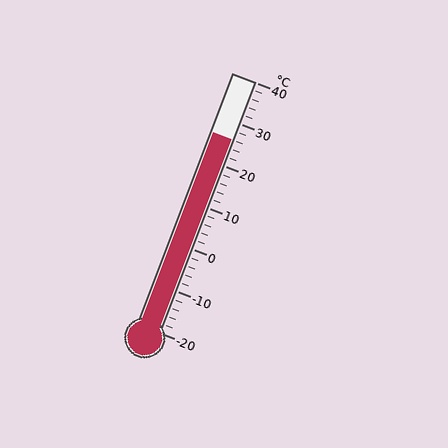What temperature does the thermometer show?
The thermometer shows approximately 26°C.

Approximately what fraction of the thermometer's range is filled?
The thermometer is filled to approximately 75% of its range.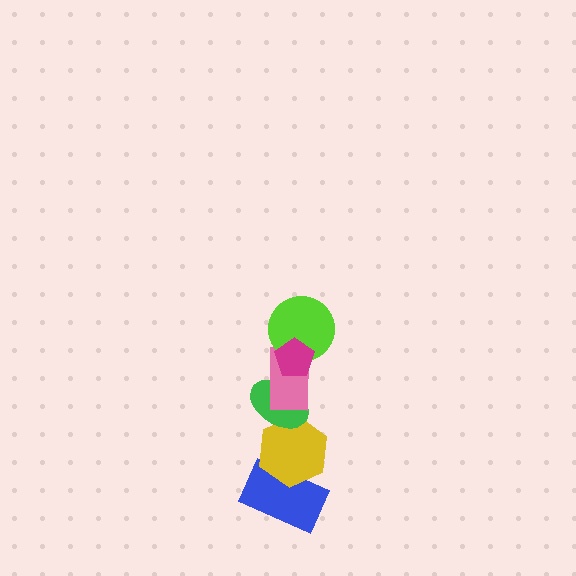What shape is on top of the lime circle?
The magenta pentagon is on top of the lime circle.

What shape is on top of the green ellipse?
The pink rectangle is on top of the green ellipse.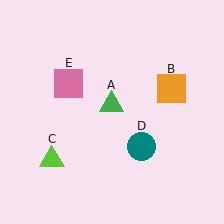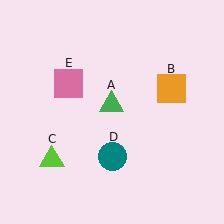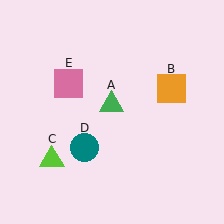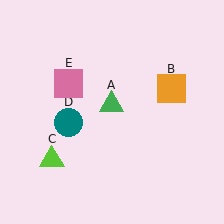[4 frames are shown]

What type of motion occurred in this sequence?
The teal circle (object D) rotated clockwise around the center of the scene.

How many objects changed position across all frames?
1 object changed position: teal circle (object D).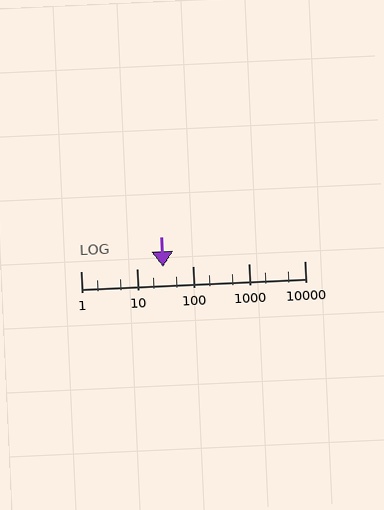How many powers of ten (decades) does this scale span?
The scale spans 4 decades, from 1 to 10000.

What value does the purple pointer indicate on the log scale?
The pointer indicates approximately 30.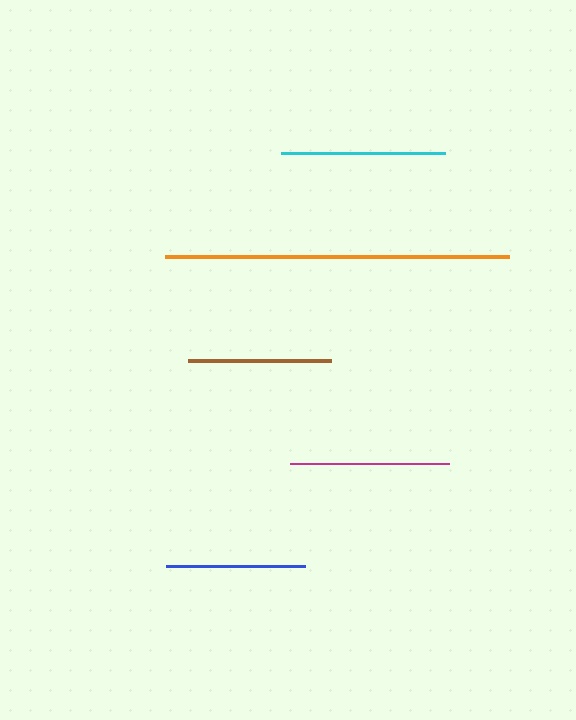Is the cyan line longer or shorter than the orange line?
The orange line is longer than the cyan line.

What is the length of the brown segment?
The brown segment is approximately 143 pixels long.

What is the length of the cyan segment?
The cyan segment is approximately 164 pixels long.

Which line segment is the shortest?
The blue line is the shortest at approximately 140 pixels.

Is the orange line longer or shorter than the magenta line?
The orange line is longer than the magenta line.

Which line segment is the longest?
The orange line is the longest at approximately 344 pixels.